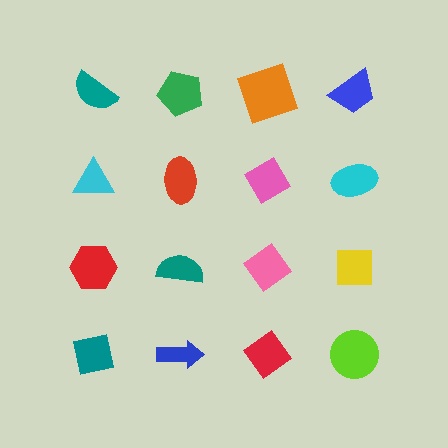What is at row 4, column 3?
A red diamond.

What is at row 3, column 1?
A red hexagon.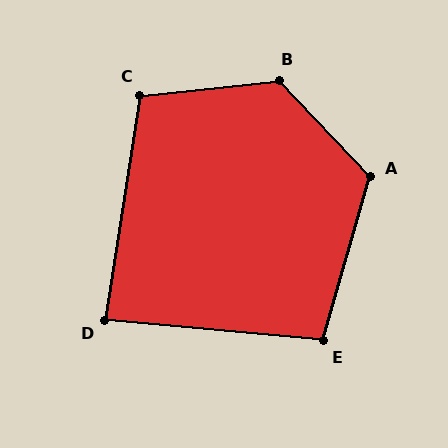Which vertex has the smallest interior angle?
D, at approximately 86 degrees.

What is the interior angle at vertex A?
Approximately 121 degrees (obtuse).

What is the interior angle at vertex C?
Approximately 105 degrees (obtuse).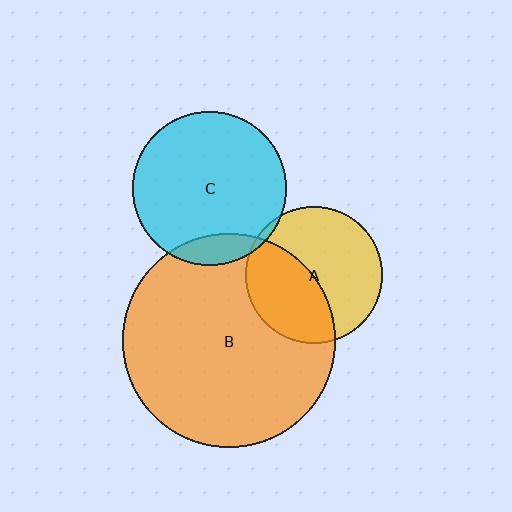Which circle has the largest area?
Circle B (orange).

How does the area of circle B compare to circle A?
Approximately 2.4 times.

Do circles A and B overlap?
Yes.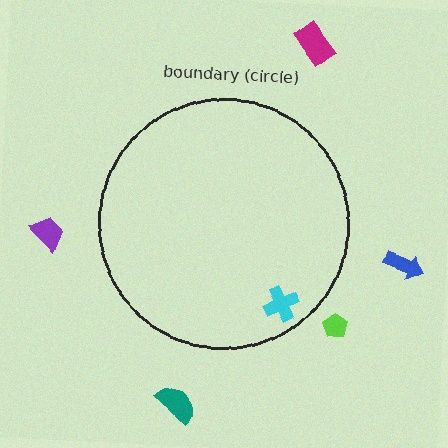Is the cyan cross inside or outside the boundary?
Inside.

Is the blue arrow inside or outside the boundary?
Outside.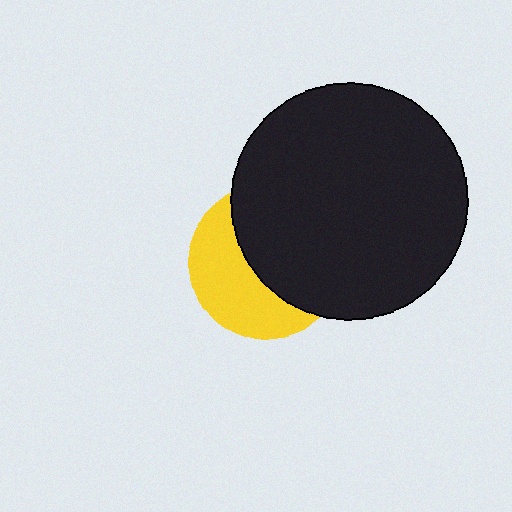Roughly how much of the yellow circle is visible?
A small part of it is visible (roughly 45%).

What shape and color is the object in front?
The object in front is a black circle.